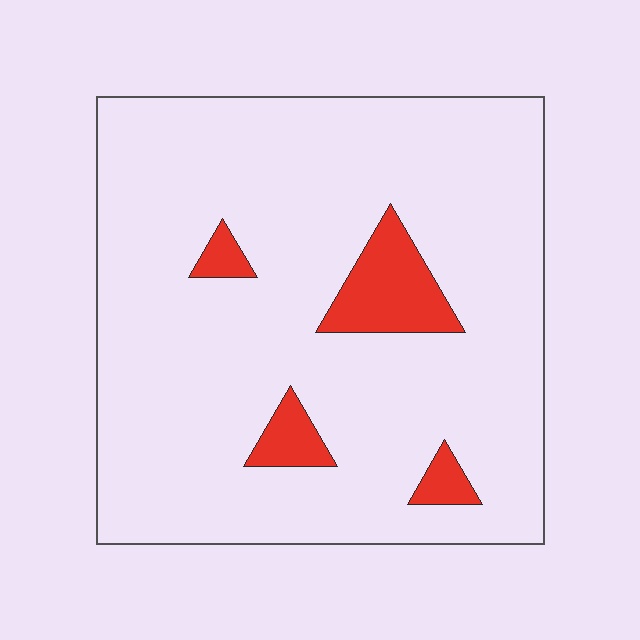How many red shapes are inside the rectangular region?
4.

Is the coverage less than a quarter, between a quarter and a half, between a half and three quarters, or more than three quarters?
Less than a quarter.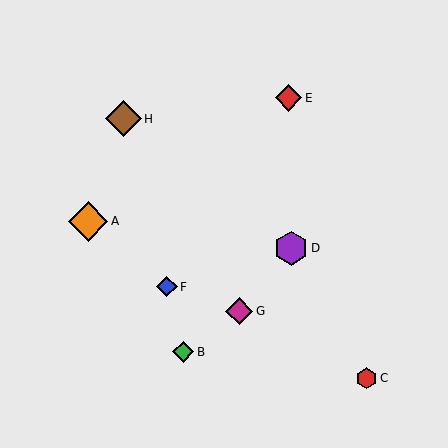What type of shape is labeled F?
Shape F is a blue diamond.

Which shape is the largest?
The orange diamond (labeled A) is the largest.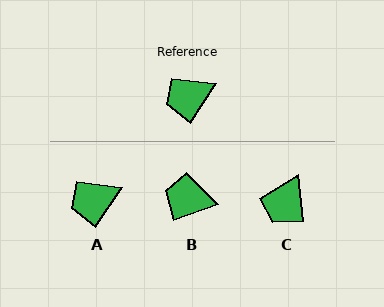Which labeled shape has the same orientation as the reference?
A.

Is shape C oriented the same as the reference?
No, it is off by about 39 degrees.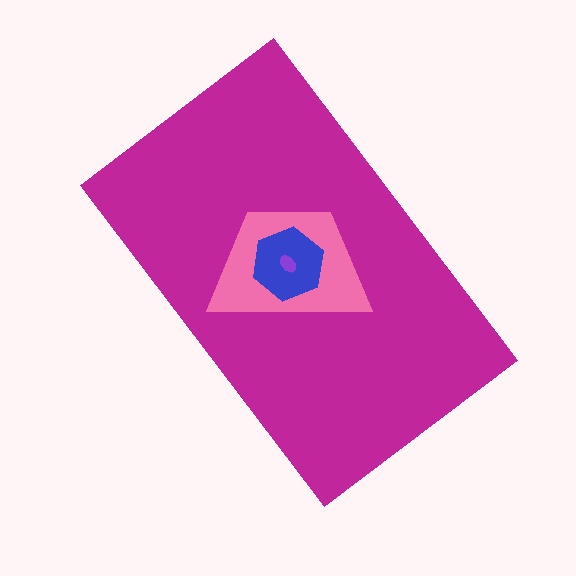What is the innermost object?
The purple ellipse.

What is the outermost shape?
The magenta rectangle.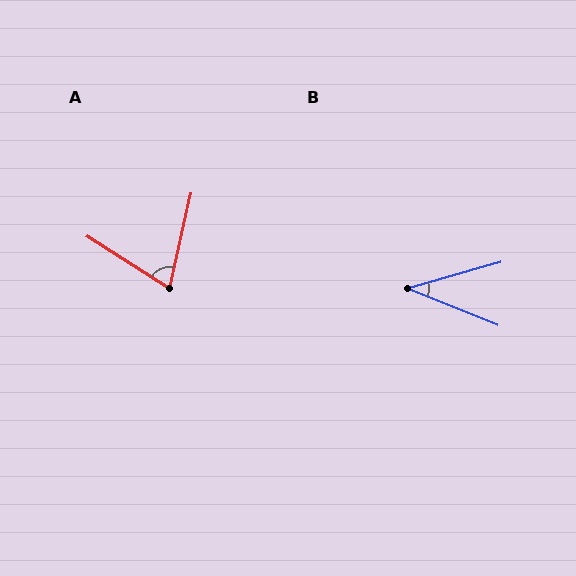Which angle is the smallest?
B, at approximately 38 degrees.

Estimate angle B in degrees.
Approximately 38 degrees.